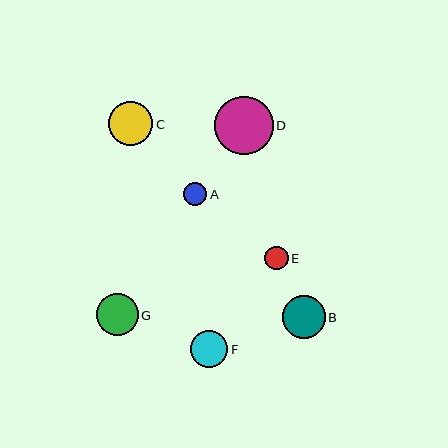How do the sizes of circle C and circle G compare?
Circle C and circle G are approximately the same size.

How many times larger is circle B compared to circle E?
Circle B is approximately 1.8 times the size of circle E.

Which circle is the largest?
Circle D is the largest with a size of approximately 58 pixels.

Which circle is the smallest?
Circle A is the smallest with a size of approximately 23 pixels.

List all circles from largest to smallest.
From largest to smallest: D, C, B, G, F, E, A.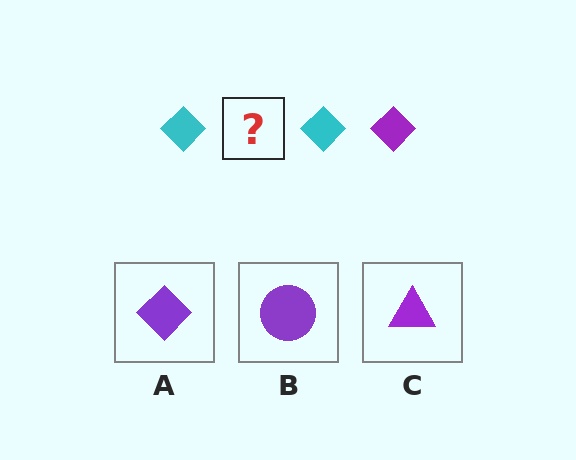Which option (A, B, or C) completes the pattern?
A.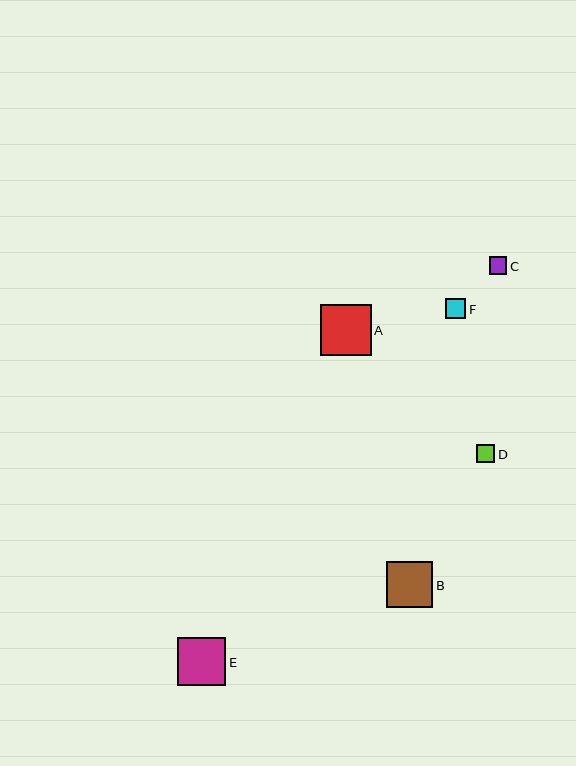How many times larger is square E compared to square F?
Square E is approximately 2.4 times the size of square F.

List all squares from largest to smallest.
From largest to smallest: A, E, B, F, D, C.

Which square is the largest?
Square A is the largest with a size of approximately 51 pixels.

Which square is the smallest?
Square C is the smallest with a size of approximately 18 pixels.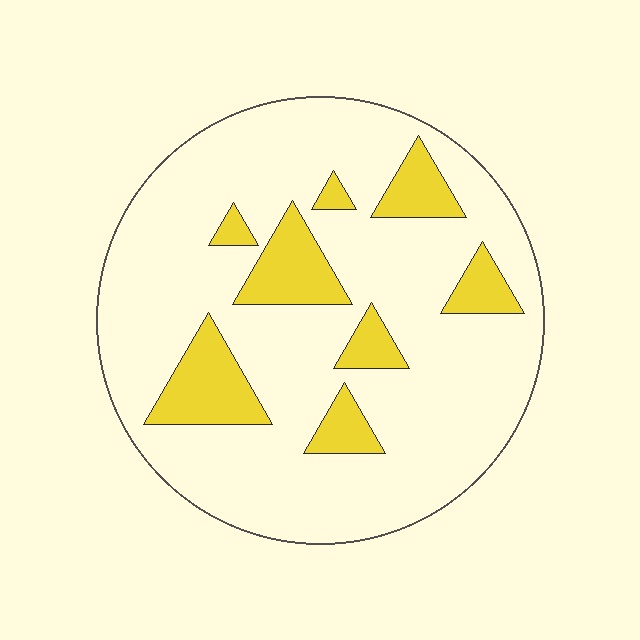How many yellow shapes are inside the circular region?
8.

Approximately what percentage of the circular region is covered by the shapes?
Approximately 20%.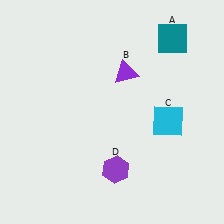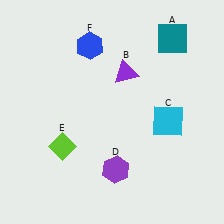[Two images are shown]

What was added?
A lime diamond (E), a blue hexagon (F) were added in Image 2.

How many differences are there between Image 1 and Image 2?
There are 2 differences between the two images.